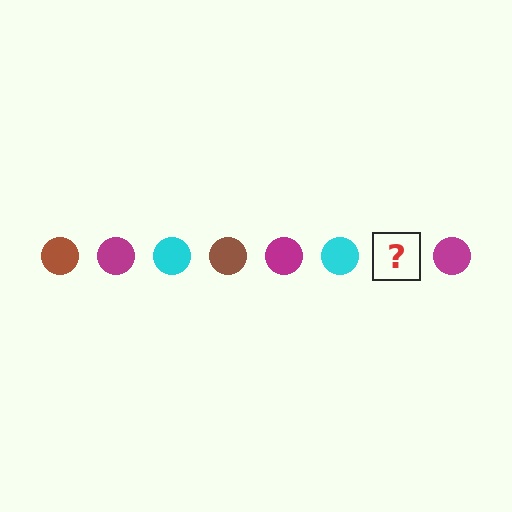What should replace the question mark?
The question mark should be replaced with a brown circle.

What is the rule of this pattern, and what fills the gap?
The rule is that the pattern cycles through brown, magenta, cyan circles. The gap should be filled with a brown circle.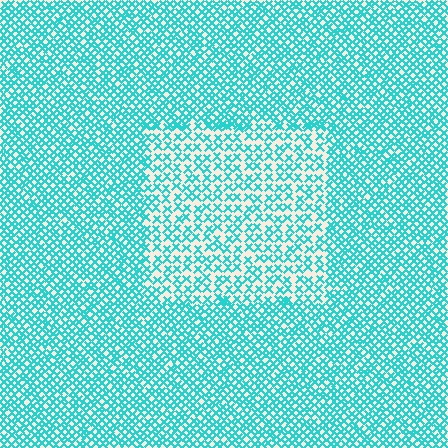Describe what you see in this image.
The image contains small cyan elements arranged at two different densities. A rectangle-shaped region is visible where the elements are less densely packed than the surrounding area.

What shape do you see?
I see a rectangle.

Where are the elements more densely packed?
The elements are more densely packed outside the rectangle boundary.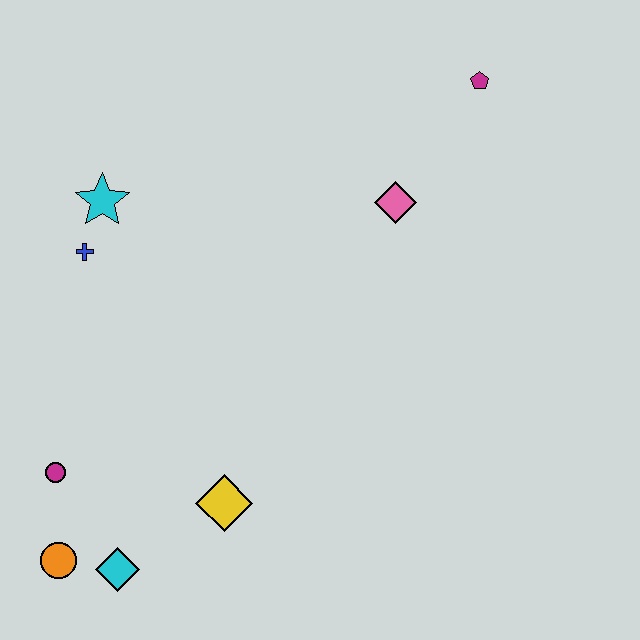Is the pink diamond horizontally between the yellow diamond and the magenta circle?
No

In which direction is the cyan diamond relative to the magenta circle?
The cyan diamond is below the magenta circle.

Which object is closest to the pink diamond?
The magenta pentagon is closest to the pink diamond.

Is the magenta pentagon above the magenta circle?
Yes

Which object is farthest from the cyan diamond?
The magenta pentagon is farthest from the cyan diamond.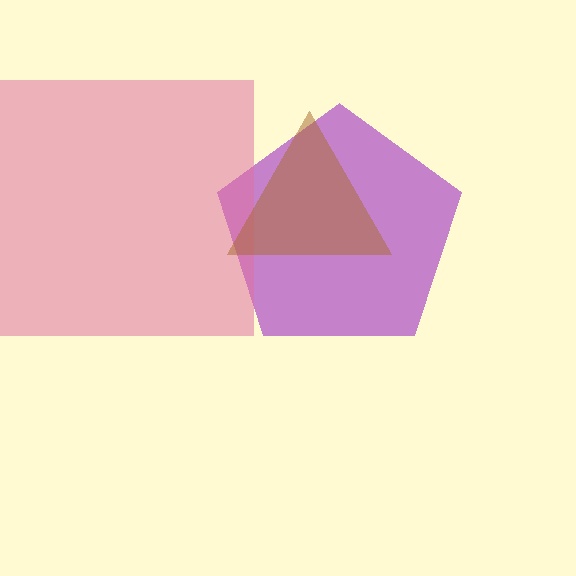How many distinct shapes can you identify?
There are 3 distinct shapes: a purple pentagon, a pink square, a brown triangle.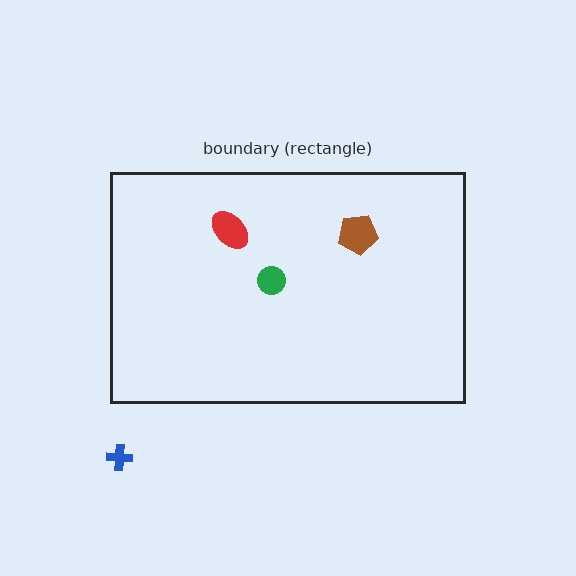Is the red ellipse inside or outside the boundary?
Inside.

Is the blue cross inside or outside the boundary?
Outside.